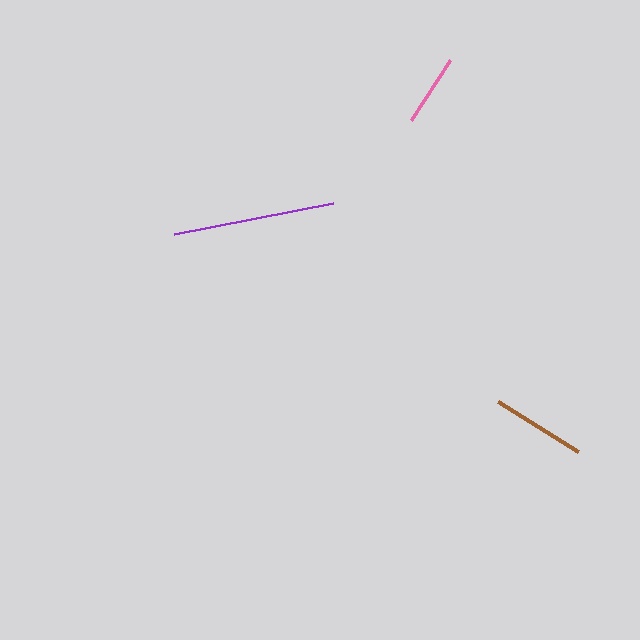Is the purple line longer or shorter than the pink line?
The purple line is longer than the pink line.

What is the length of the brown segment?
The brown segment is approximately 94 pixels long.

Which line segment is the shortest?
The pink line is the shortest at approximately 72 pixels.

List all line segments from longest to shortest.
From longest to shortest: purple, brown, pink.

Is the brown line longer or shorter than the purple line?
The purple line is longer than the brown line.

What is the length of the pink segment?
The pink segment is approximately 72 pixels long.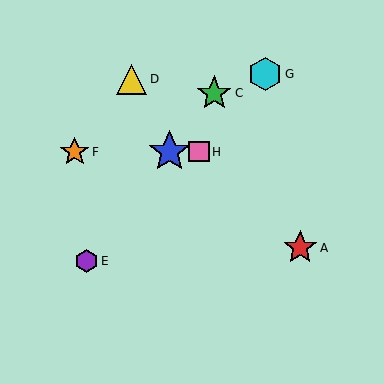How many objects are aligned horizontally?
3 objects (B, F, H) are aligned horizontally.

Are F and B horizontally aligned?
Yes, both are at y≈152.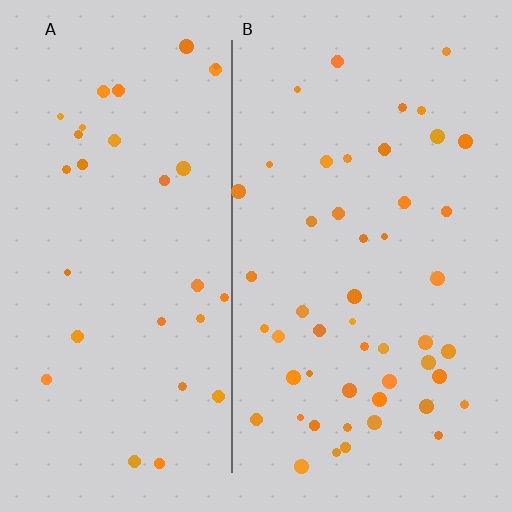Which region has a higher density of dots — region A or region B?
B (the right).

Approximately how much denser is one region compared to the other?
Approximately 1.6× — region B over region A.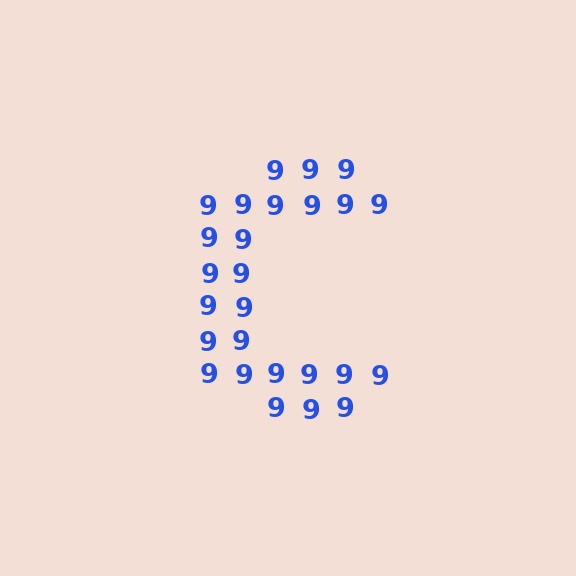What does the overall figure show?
The overall figure shows the letter C.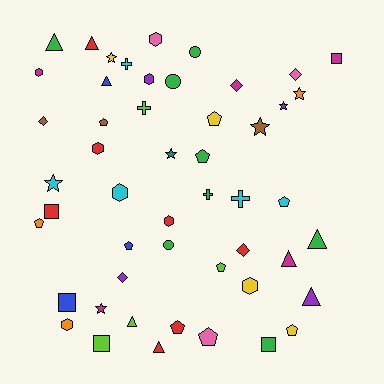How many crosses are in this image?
There are 4 crosses.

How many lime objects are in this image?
There are 4 lime objects.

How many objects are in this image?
There are 50 objects.